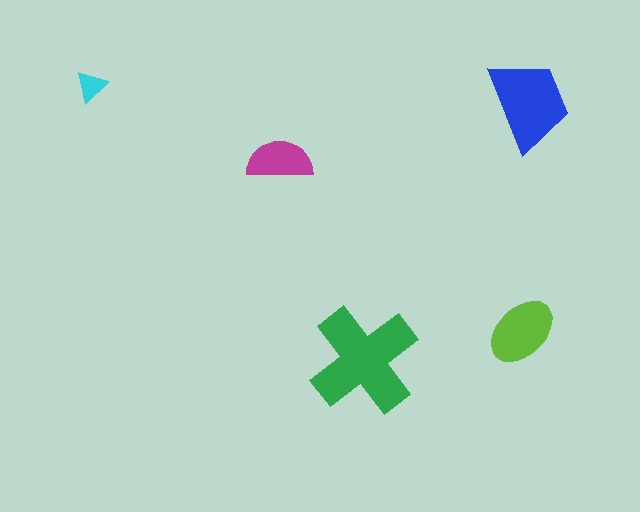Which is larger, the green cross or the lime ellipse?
The green cross.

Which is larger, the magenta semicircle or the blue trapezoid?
The blue trapezoid.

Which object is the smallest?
The cyan triangle.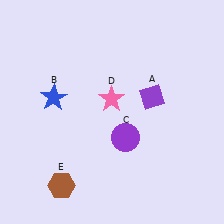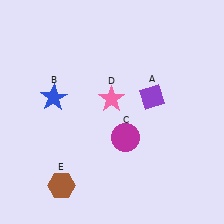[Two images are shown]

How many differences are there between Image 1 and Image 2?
There is 1 difference between the two images.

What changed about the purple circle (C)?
In Image 1, C is purple. In Image 2, it changed to magenta.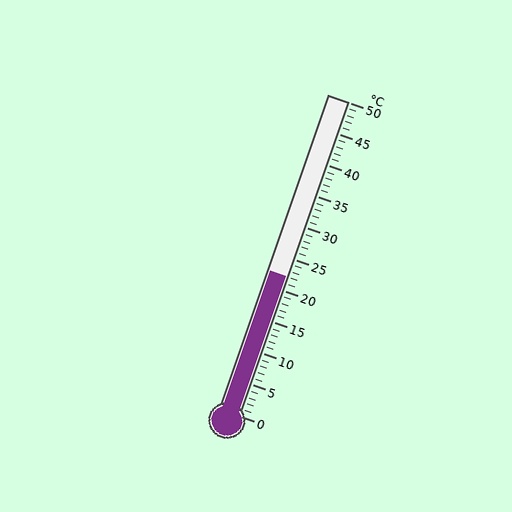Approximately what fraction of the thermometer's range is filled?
The thermometer is filled to approximately 45% of its range.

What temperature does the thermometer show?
The thermometer shows approximately 22°C.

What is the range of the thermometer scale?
The thermometer scale ranges from 0°C to 50°C.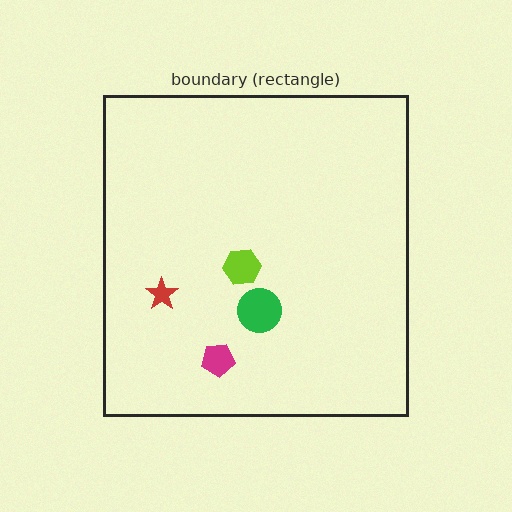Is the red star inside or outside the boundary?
Inside.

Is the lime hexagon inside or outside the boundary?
Inside.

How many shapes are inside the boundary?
4 inside, 0 outside.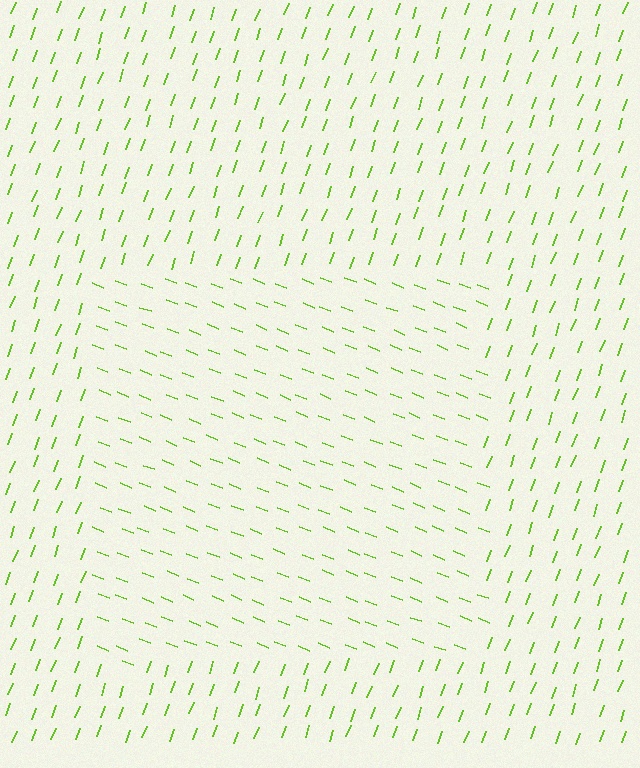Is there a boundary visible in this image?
Yes, there is a texture boundary formed by a change in line orientation.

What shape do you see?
I see a rectangle.